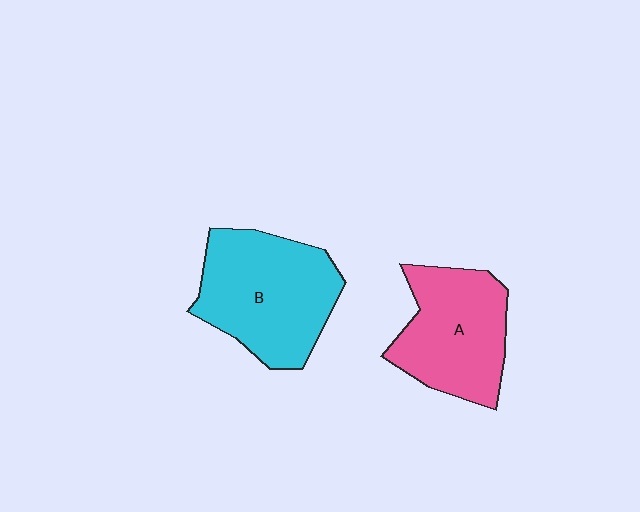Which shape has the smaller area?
Shape A (pink).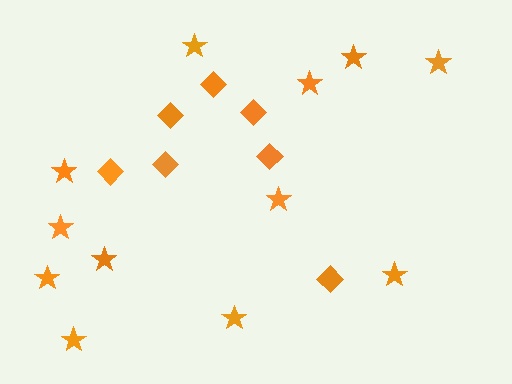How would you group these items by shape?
There are 2 groups: one group of stars (12) and one group of diamonds (7).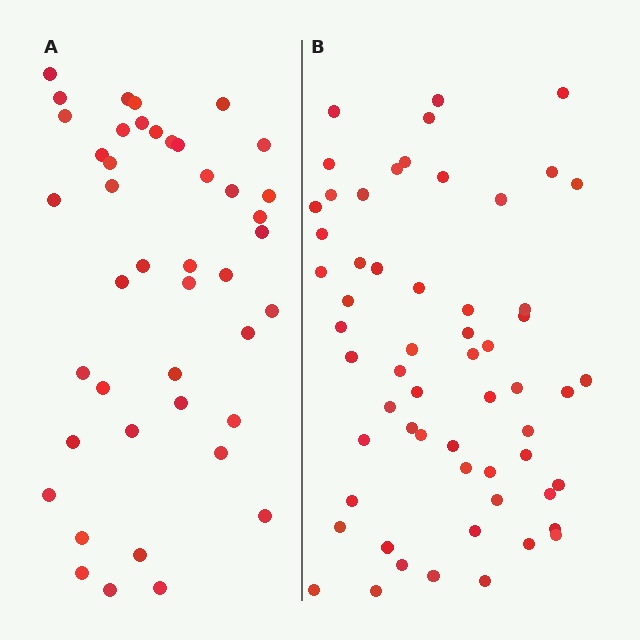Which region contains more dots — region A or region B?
Region B (the right region) has more dots.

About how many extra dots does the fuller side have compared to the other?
Region B has approximately 15 more dots than region A.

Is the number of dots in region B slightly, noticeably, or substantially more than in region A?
Region B has noticeably more, but not dramatically so. The ratio is roughly 1.4 to 1.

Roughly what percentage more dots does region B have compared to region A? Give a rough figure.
About 35% more.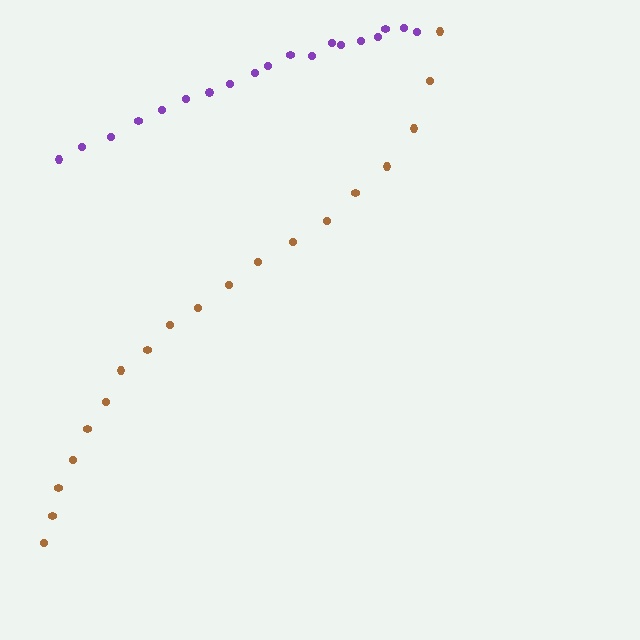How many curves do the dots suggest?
There are 2 distinct paths.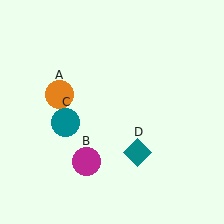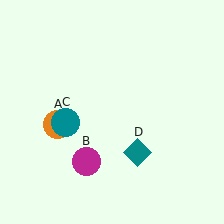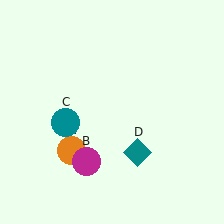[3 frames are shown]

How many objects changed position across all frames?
1 object changed position: orange circle (object A).